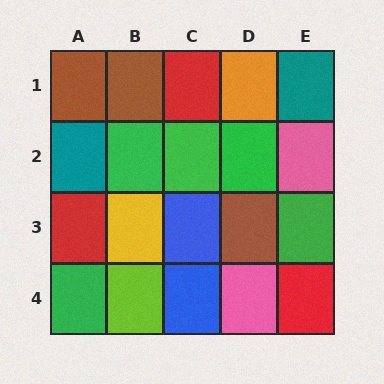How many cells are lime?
1 cell is lime.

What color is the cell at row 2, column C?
Green.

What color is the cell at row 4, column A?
Green.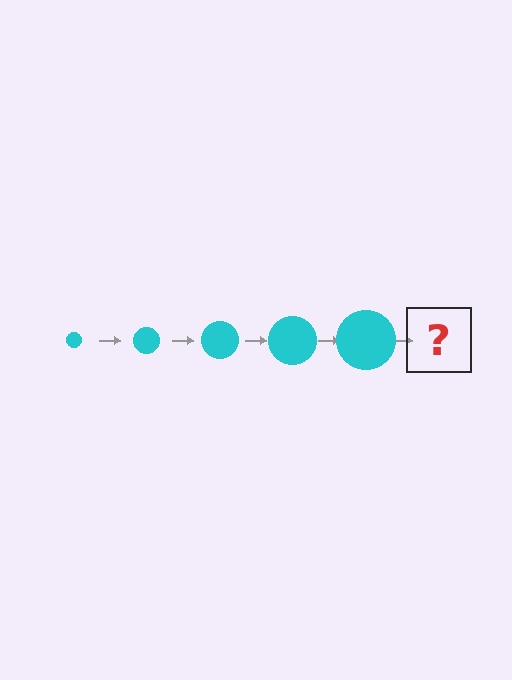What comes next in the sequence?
The next element should be a cyan circle, larger than the previous one.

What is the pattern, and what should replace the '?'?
The pattern is that the circle gets progressively larger each step. The '?' should be a cyan circle, larger than the previous one.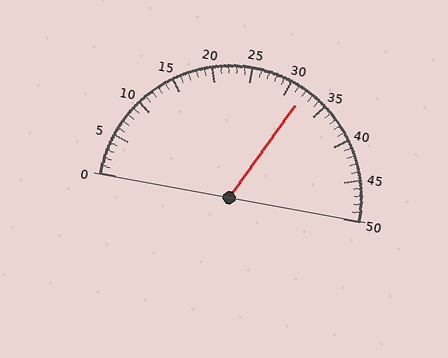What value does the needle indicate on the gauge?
The needle indicates approximately 32.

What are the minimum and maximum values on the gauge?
The gauge ranges from 0 to 50.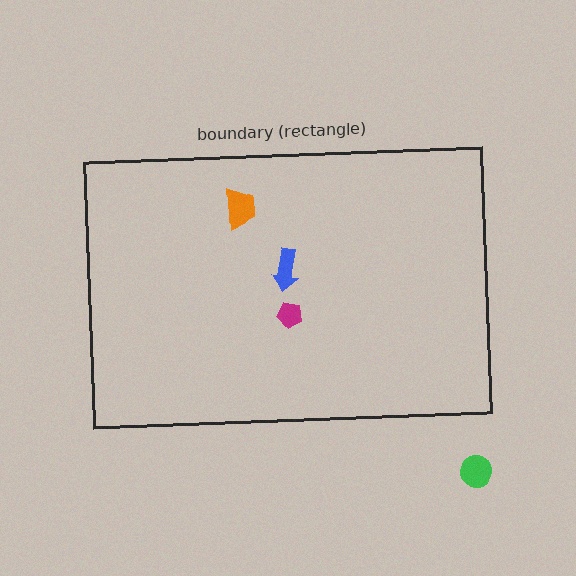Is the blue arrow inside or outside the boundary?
Inside.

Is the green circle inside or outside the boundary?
Outside.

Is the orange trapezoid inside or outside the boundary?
Inside.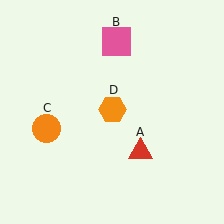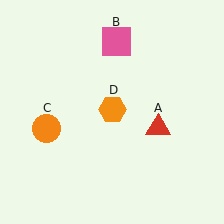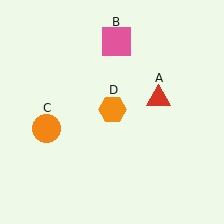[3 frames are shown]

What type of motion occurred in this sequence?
The red triangle (object A) rotated counterclockwise around the center of the scene.